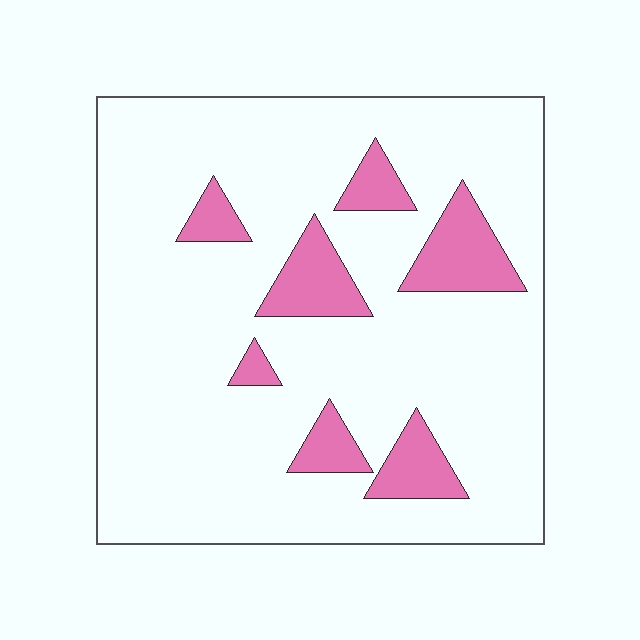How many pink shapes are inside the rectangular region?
7.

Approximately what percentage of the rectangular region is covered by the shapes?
Approximately 15%.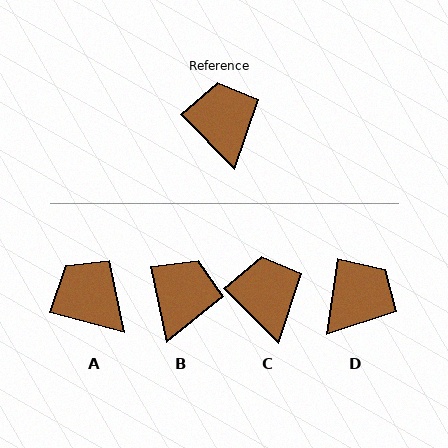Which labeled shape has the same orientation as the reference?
C.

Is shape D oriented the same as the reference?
No, it is off by about 53 degrees.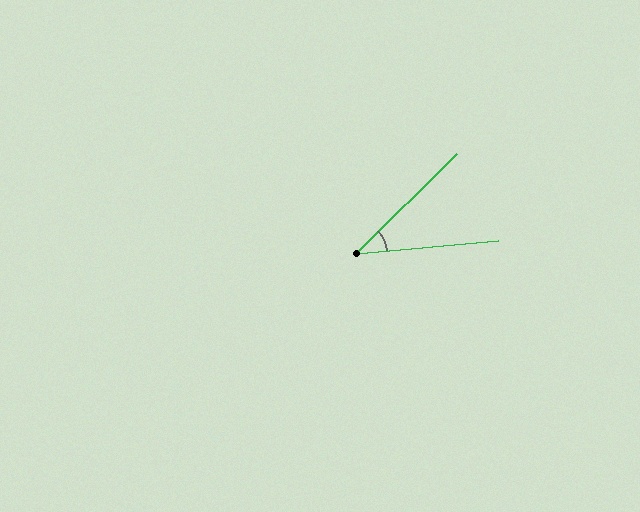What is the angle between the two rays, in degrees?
Approximately 40 degrees.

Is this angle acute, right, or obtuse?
It is acute.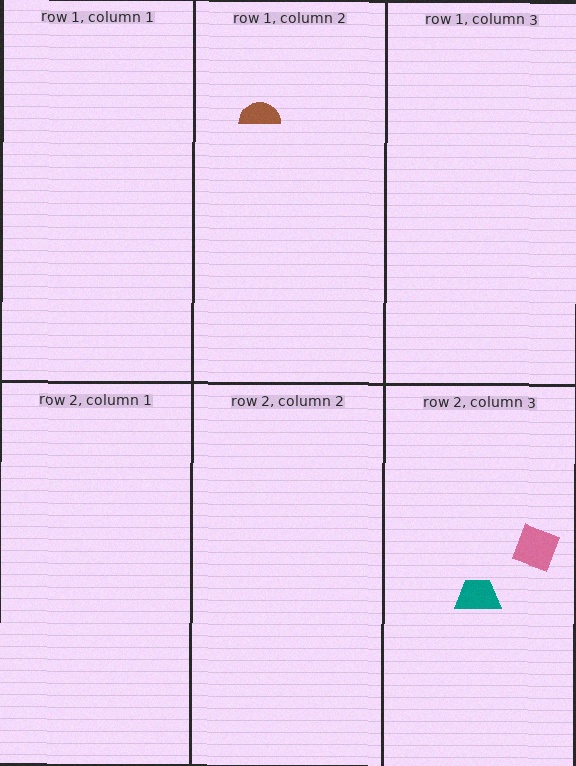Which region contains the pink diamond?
The row 2, column 3 region.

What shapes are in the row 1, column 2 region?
The brown semicircle.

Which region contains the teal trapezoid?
The row 2, column 3 region.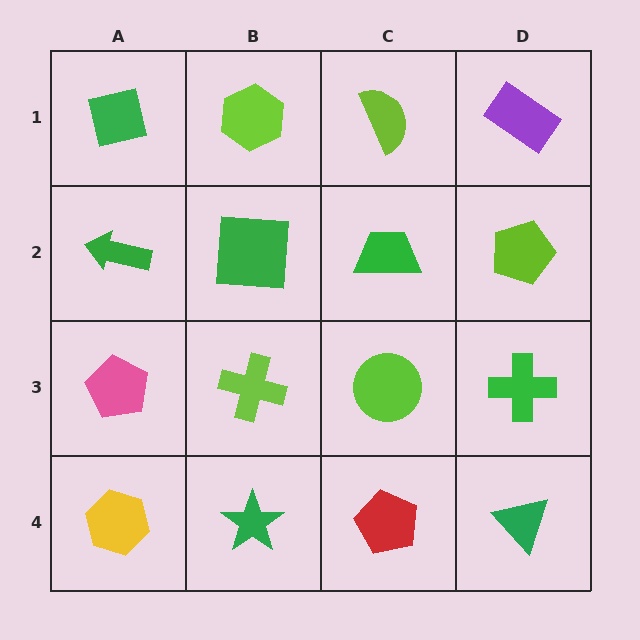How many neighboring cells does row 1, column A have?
2.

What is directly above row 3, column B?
A green square.